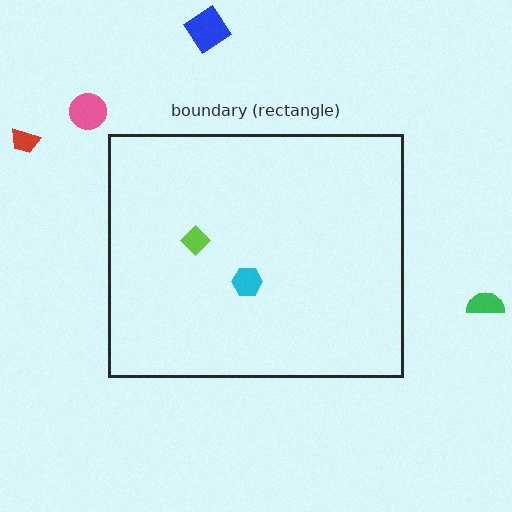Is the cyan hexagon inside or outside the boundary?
Inside.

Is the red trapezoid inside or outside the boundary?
Outside.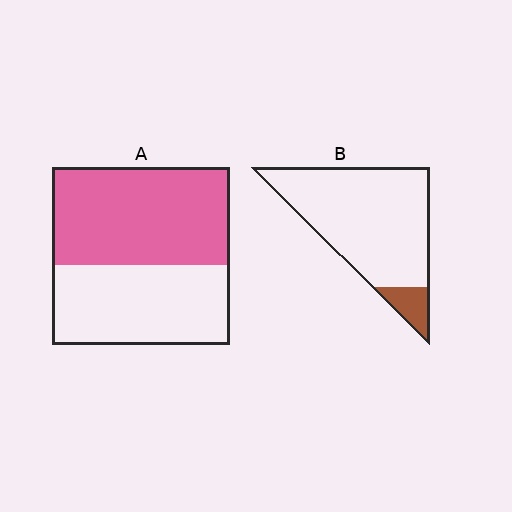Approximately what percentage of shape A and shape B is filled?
A is approximately 55% and B is approximately 10%.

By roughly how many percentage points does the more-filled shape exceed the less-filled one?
By roughly 45 percentage points (A over B).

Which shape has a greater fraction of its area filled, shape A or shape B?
Shape A.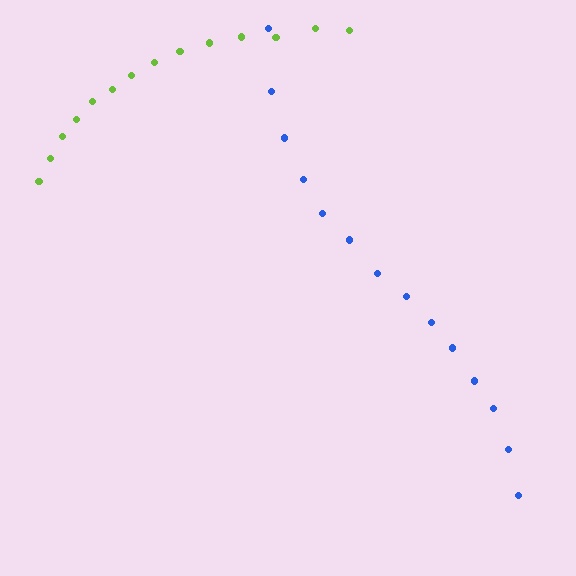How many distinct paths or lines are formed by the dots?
There are 2 distinct paths.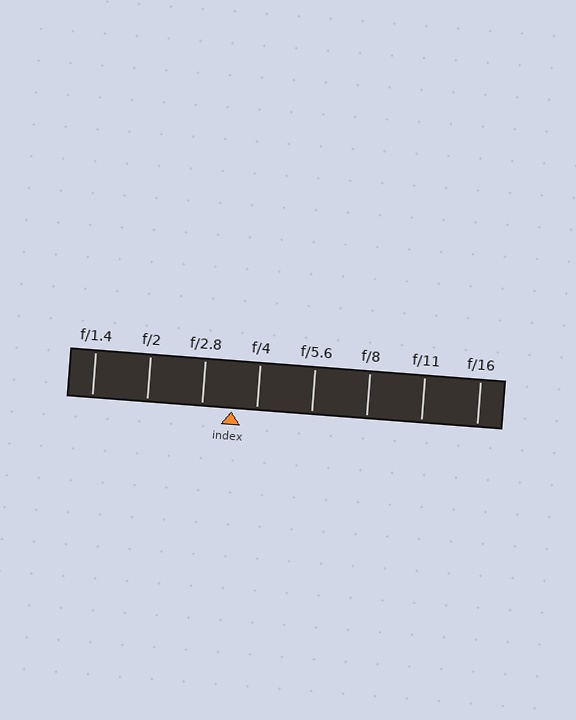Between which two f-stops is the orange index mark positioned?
The index mark is between f/2.8 and f/4.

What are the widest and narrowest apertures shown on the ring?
The widest aperture shown is f/1.4 and the narrowest is f/16.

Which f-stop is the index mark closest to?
The index mark is closest to f/4.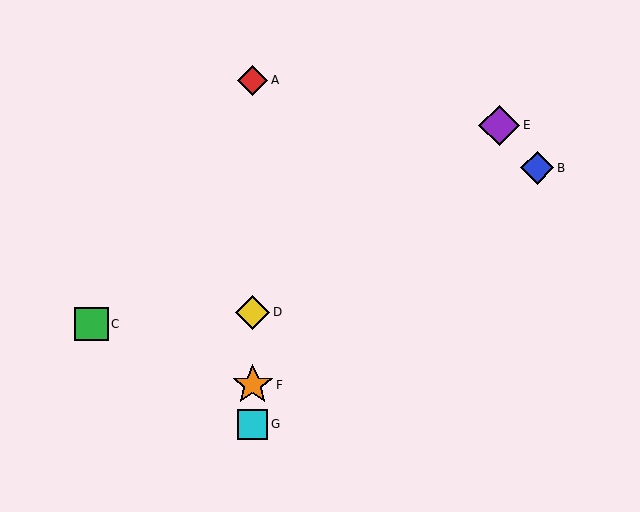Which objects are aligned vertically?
Objects A, D, F, G are aligned vertically.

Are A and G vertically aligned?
Yes, both are at x≈253.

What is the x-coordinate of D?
Object D is at x≈253.